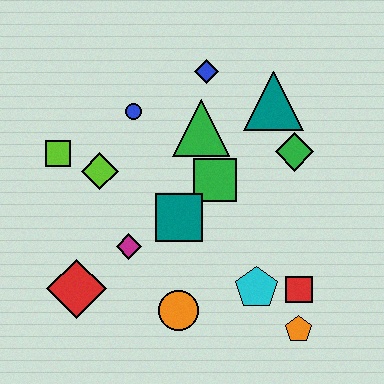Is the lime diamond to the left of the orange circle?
Yes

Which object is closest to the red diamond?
The magenta diamond is closest to the red diamond.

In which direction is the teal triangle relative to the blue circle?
The teal triangle is to the right of the blue circle.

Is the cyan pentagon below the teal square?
Yes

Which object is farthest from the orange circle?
The blue diamond is farthest from the orange circle.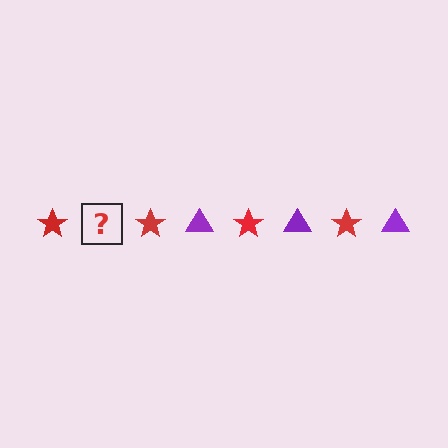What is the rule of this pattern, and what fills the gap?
The rule is that the pattern alternates between red star and purple triangle. The gap should be filled with a purple triangle.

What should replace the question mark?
The question mark should be replaced with a purple triangle.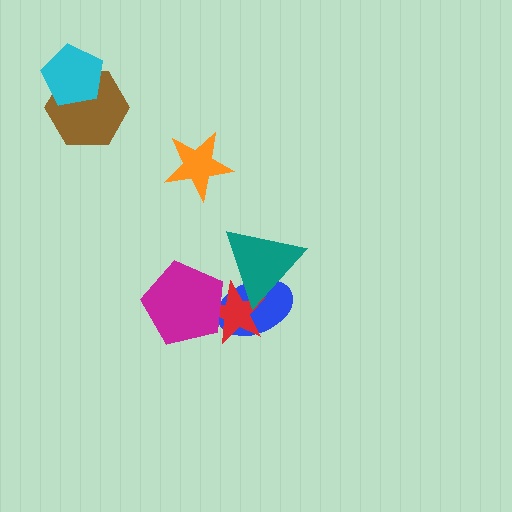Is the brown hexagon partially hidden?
Yes, it is partially covered by another shape.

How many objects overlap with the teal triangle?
2 objects overlap with the teal triangle.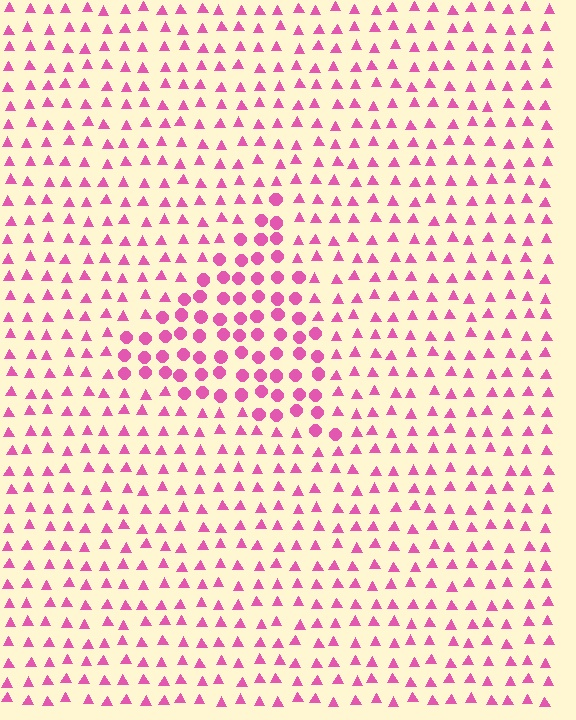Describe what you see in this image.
The image is filled with small pink elements arranged in a uniform grid. A triangle-shaped region contains circles, while the surrounding area contains triangles. The boundary is defined purely by the change in element shape.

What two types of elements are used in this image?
The image uses circles inside the triangle region and triangles outside it.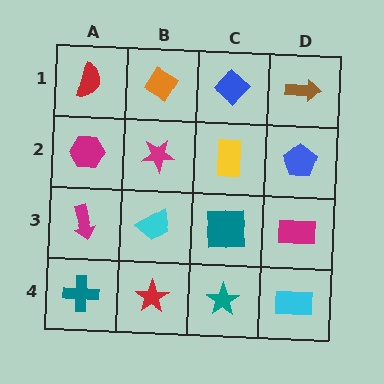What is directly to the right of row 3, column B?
A teal square.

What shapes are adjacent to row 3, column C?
A yellow rectangle (row 2, column C), a teal star (row 4, column C), a cyan trapezoid (row 3, column B), a magenta rectangle (row 3, column D).